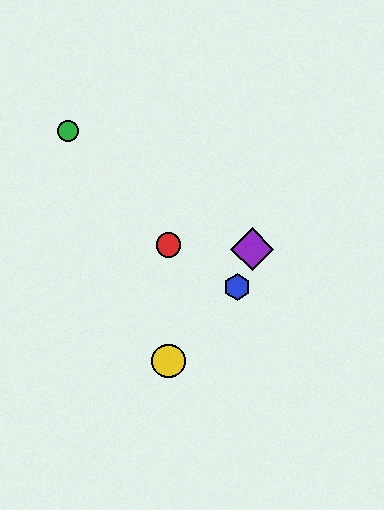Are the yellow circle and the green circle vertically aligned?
No, the yellow circle is at x≈168 and the green circle is at x≈68.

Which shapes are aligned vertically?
The red circle, the yellow circle are aligned vertically.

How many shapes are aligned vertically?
2 shapes (the red circle, the yellow circle) are aligned vertically.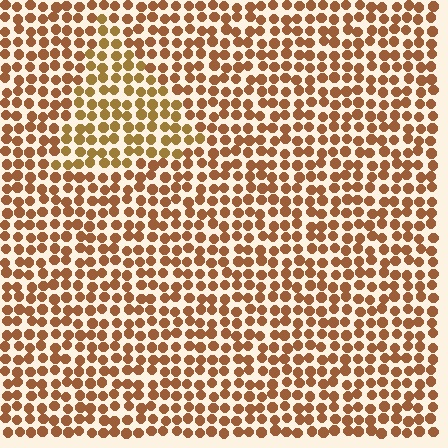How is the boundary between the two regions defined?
The boundary is defined purely by a slight shift in hue (about 20 degrees). Spacing, size, and orientation are identical on both sides.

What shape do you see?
I see a triangle.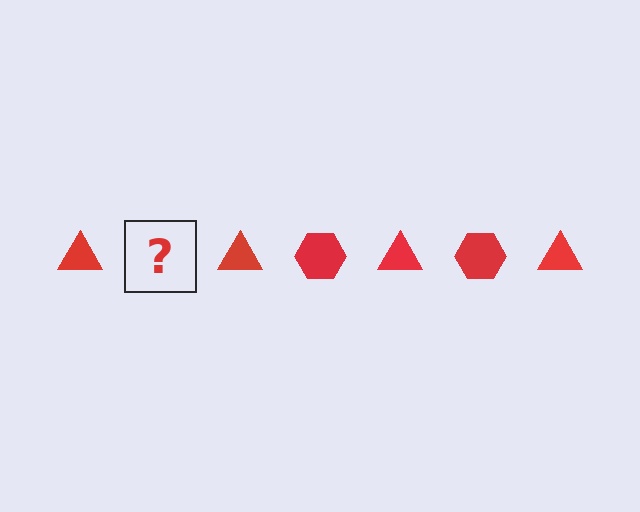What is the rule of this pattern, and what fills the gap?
The rule is that the pattern cycles through triangle, hexagon shapes in red. The gap should be filled with a red hexagon.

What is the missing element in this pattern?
The missing element is a red hexagon.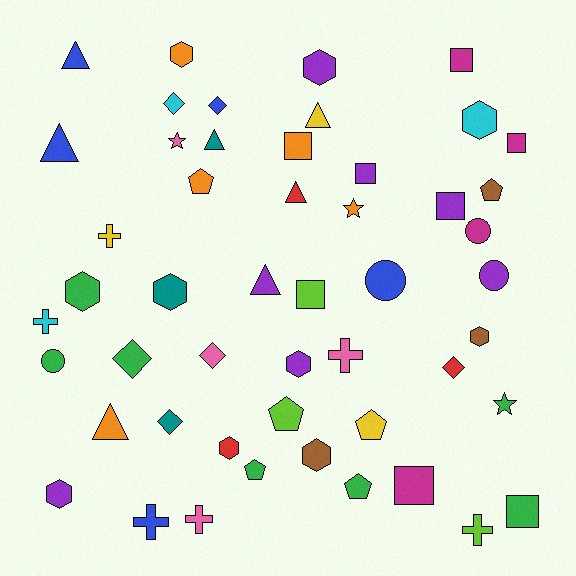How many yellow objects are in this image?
There are 3 yellow objects.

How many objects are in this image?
There are 50 objects.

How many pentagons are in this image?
There are 6 pentagons.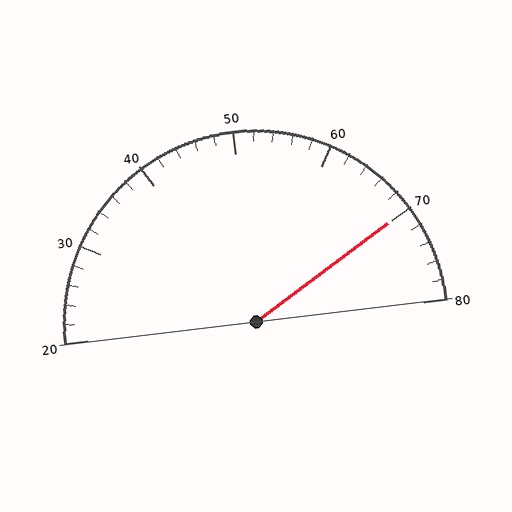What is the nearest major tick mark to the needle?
The nearest major tick mark is 70.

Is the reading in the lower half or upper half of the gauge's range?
The reading is in the upper half of the range (20 to 80).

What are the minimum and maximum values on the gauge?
The gauge ranges from 20 to 80.